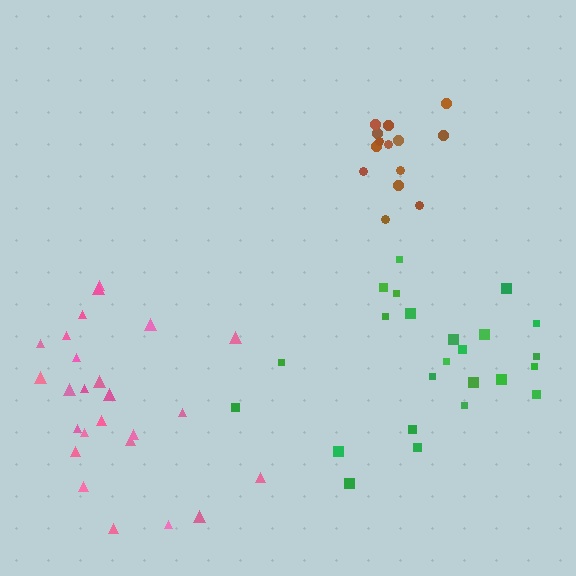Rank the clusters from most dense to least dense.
brown, pink, green.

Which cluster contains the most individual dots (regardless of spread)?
Pink (25).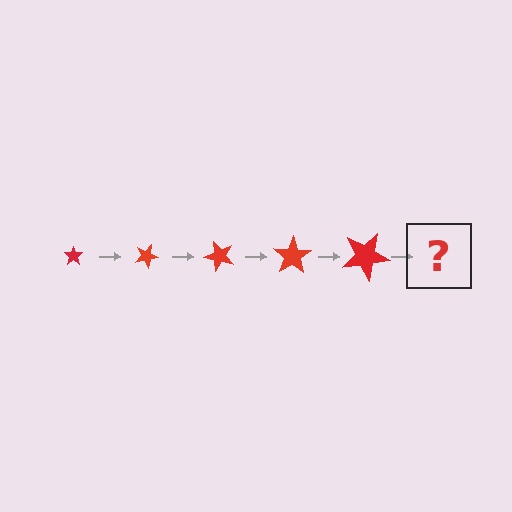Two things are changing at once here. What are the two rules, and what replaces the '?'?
The two rules are that the star grows larger each step and it rotates 25 degrees each step. The '?' should be a star, larger than the previous one and rotated 125 degrees from the start.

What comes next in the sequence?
The next element should be a star, larger than the previous one and rotated 125 degrees from the start.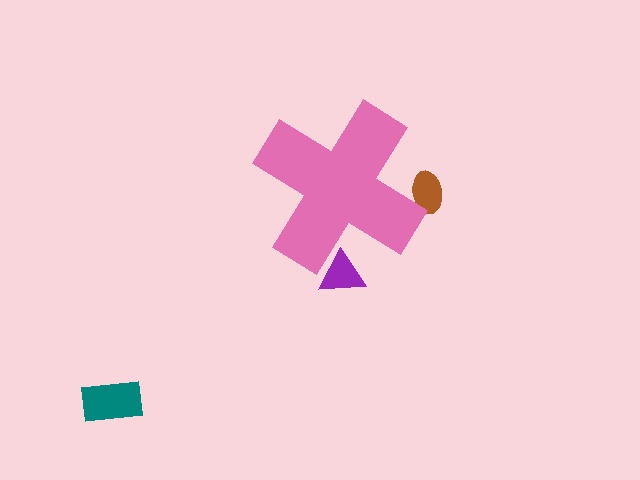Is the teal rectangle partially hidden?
No, the teal rectangle is fully visible.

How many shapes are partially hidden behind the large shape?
2 shapes are partially hidden.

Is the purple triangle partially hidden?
Yes, the purple triangle is partially hidden behind the pink cross.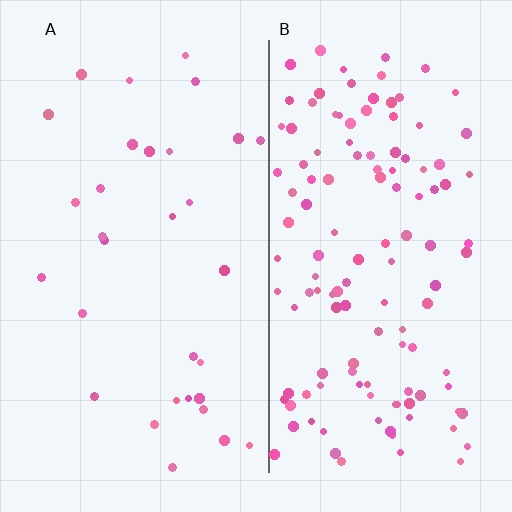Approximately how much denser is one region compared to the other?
Approximately 4.1× — region B over region A.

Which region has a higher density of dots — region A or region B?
B (the right).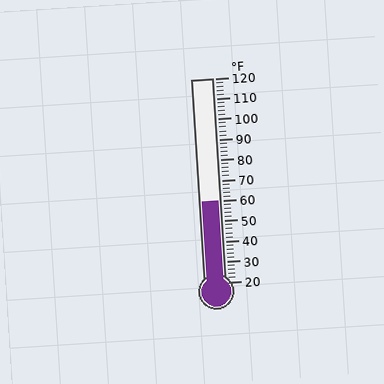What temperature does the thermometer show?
The thermometer shows approximately 60°F.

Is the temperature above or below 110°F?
The temperature is below 110°F.